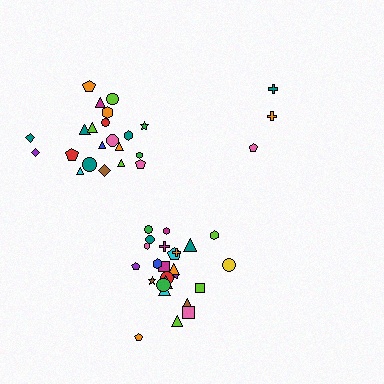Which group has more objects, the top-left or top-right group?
The top-left group.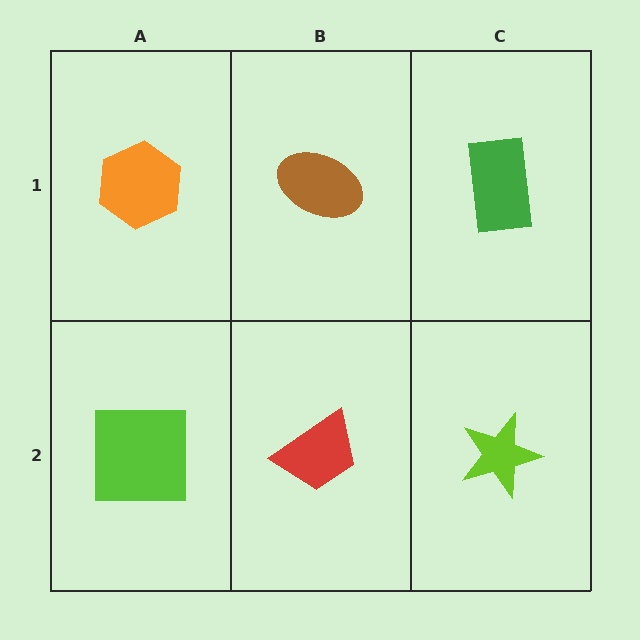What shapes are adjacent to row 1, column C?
A lime star (row 2, column C), a brown ellipse (row 1, column B).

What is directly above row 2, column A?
An orange hexagon.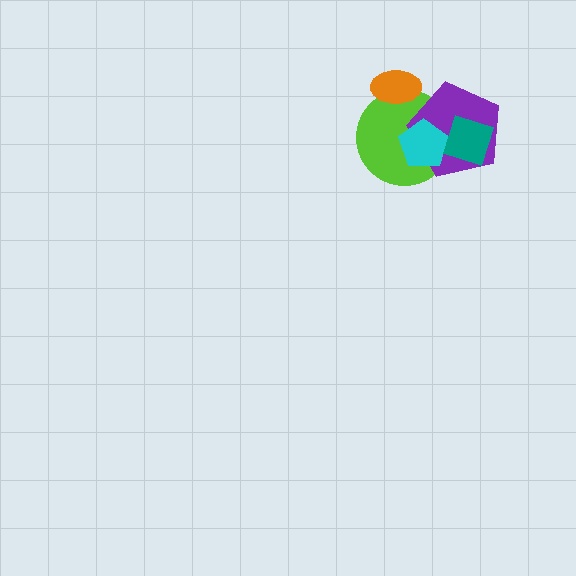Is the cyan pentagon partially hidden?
Yes, it is partially covered by another shape.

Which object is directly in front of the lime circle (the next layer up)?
The orange ellipse is directly in front of the lime circle.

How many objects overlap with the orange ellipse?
1 object overlaps with the orange ellipse.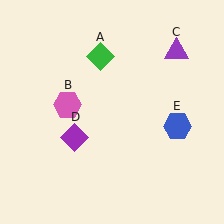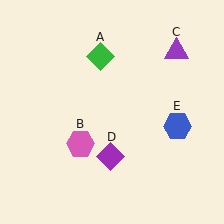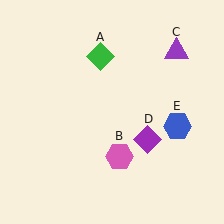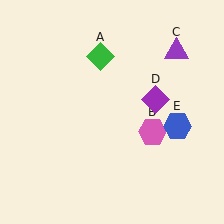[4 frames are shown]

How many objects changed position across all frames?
2 objects changed position: pink hexagon (object B), purple diamond (object D).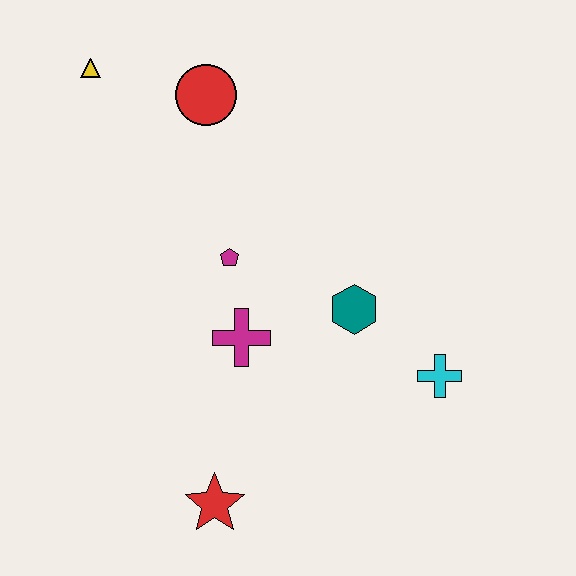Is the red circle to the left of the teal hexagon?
Yes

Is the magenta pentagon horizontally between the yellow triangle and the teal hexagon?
Yes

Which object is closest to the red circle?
The yellow triangle is closest to the red circle.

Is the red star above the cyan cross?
No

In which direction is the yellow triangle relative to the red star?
The yellow triangle is above the red star.